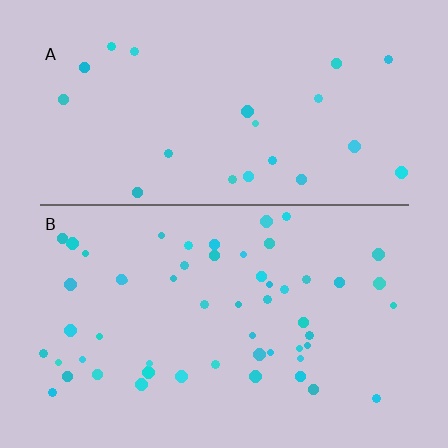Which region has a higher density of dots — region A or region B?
B (the bottom).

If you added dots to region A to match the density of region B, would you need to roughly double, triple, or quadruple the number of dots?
Approximately triple.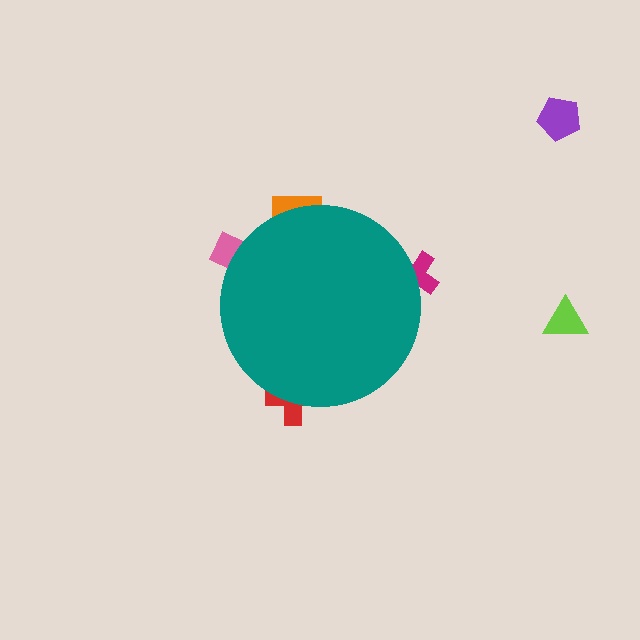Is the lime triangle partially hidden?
No, the lime triangle is fully visible.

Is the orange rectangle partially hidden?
Yes, the orange rectangle is partially hidden behind the teal circle.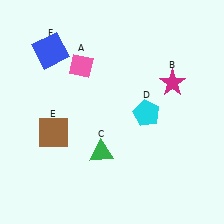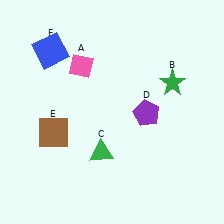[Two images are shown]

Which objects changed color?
B changed from magenta to green. D changed from cyan to purple.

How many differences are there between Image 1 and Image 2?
There are 2 differences between the two images.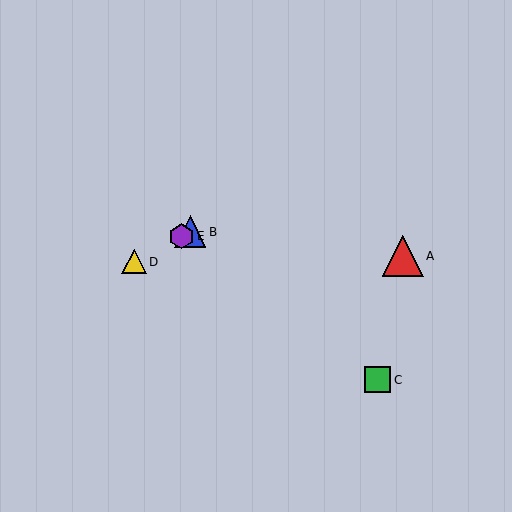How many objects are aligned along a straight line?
3 objects (B, D, E) are aligned along a straight line.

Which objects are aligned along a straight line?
Objects B, D, E are aligned along a straight line.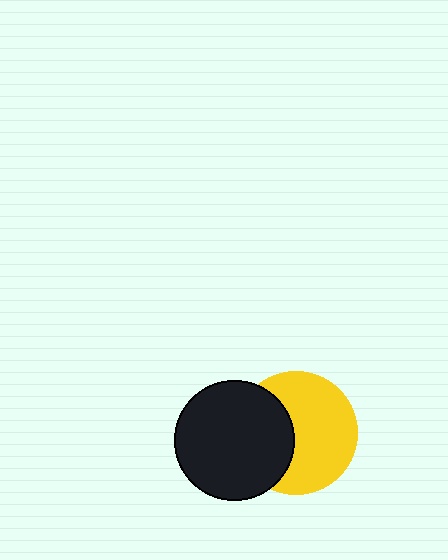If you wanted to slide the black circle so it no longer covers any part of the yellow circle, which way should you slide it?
Slide it left — that is the most direct way to separate the two shapes.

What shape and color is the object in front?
The object in front is a black circle.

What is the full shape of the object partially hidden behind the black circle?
The partially hidden object is a yellow circle.